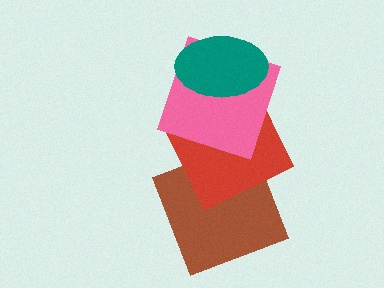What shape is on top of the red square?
The pink square is on top of the red square.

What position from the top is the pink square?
The pink square is 2nd from the top.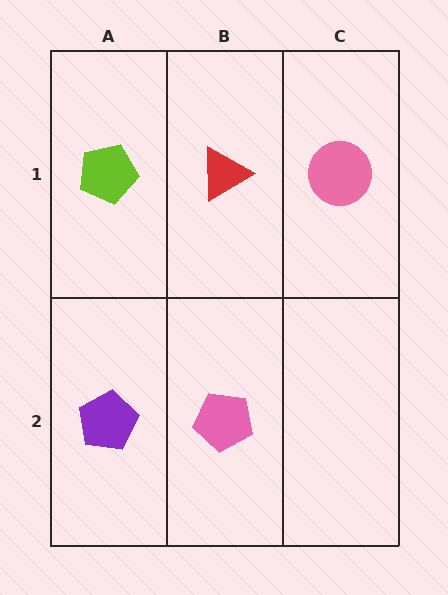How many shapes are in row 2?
2 shapes.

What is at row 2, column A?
A purple pentagon.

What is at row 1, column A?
A lime pentagon.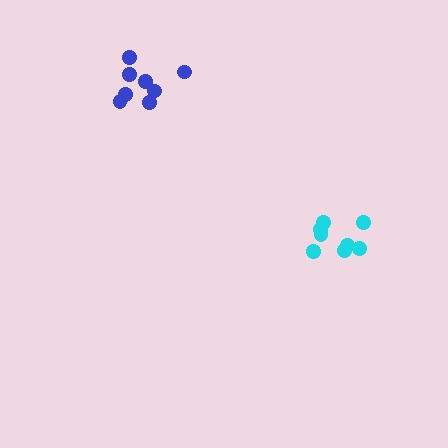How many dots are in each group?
Group 1: 8 dots, Group 2: 8 dots (16 total).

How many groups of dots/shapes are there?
There are 2 groups.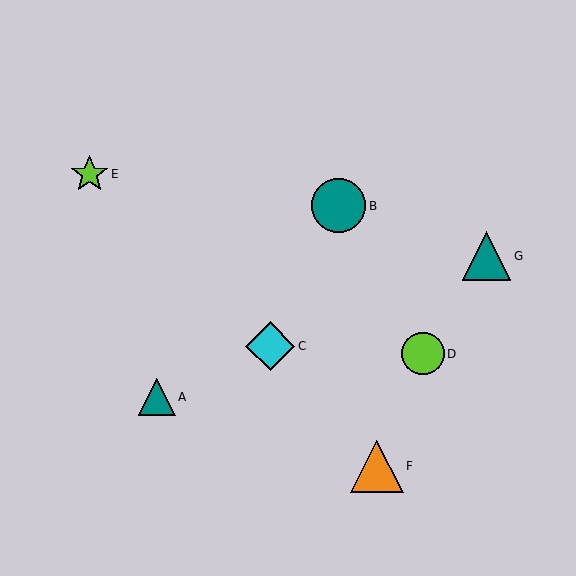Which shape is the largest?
The teal circle (labeled B) is the largest.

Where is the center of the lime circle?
The center of the lime circle is at (423, 354).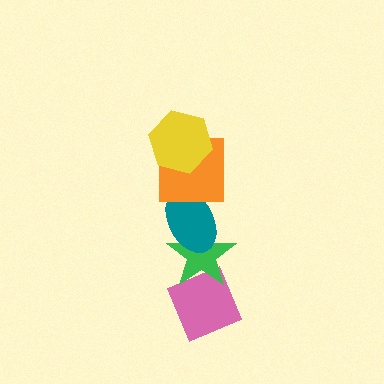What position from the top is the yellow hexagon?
The yellow hexagon is 1st from the top.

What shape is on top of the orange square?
The yellow hexagon is on top of the orange square.